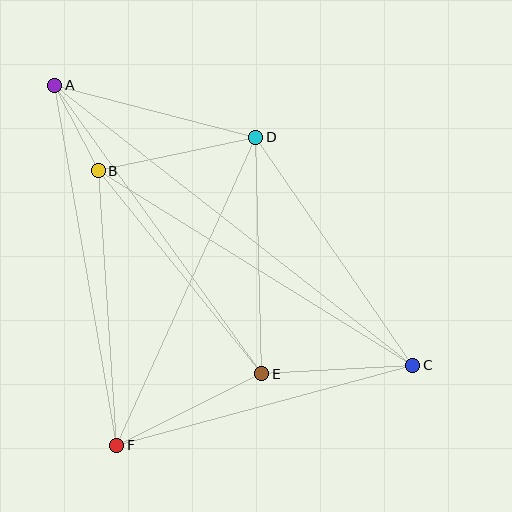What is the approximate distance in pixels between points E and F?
The distance between E and F is approximately 162 pixels.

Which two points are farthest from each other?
Points A and C are farthest from each other.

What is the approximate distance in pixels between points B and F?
The distance between B and F is approximately 275 pixels.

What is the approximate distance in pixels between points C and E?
The distance between C and E is approximately 151 pixels.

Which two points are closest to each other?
Points A and B are closest to each other.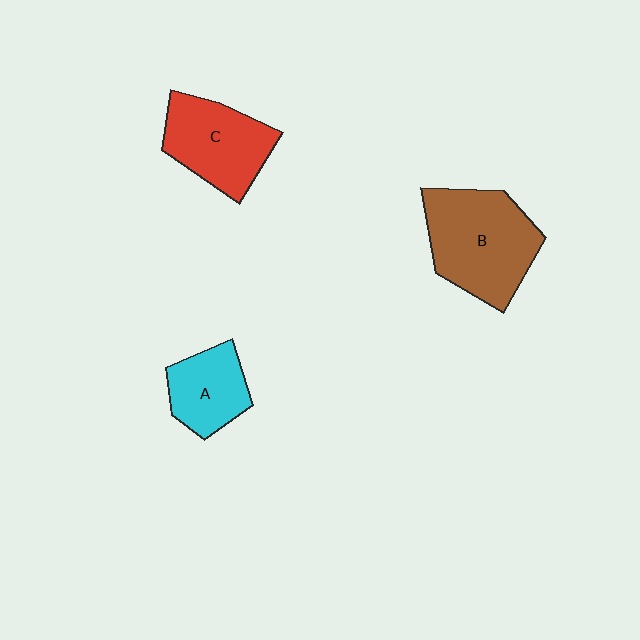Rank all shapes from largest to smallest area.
From largest to smallest: B (brown), C (red), A (cyan).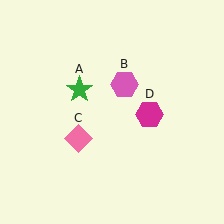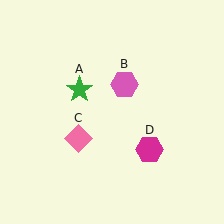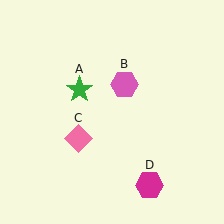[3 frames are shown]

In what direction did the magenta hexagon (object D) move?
The magenta hexagon (object D) moved down.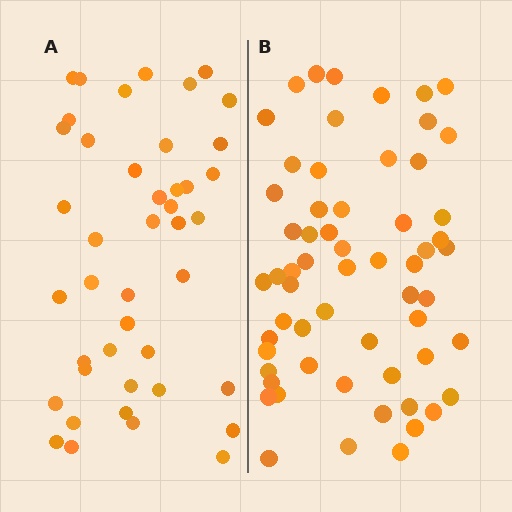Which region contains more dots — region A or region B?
Region B (the right region) has more dots.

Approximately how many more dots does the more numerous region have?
Region B has approximately 15 more dots than region A.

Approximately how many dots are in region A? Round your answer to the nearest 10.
About 40 dots. (The exact count is 43, which rounds to 40.)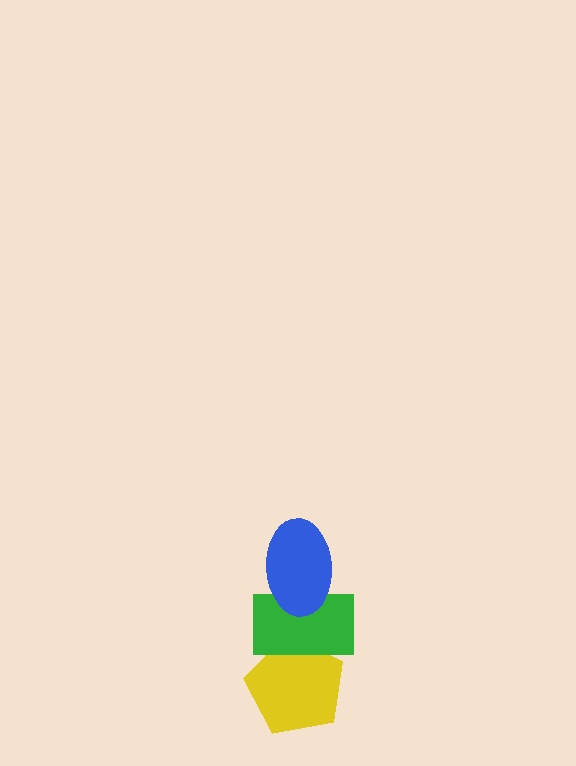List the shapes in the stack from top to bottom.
From top to bottom: the blue ellipse, the green rectangle, the yellow pentagon.